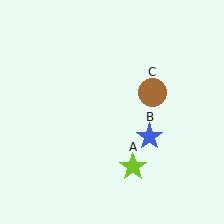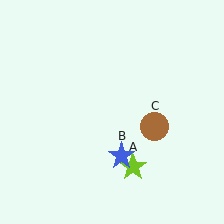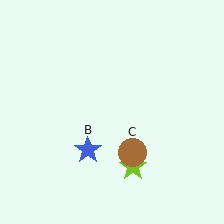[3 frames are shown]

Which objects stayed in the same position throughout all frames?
Lime star (object A) remained stationary.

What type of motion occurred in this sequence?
The blue star (object B), brown circle (object C) rotated clockwise around the center of the scene.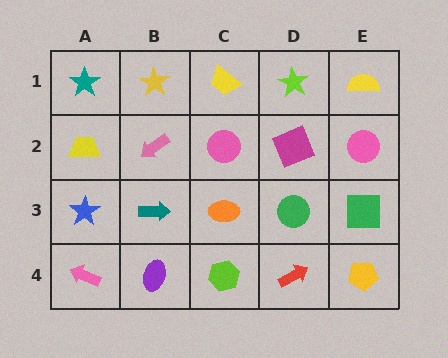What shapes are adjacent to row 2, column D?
A lime star (row 1, column D), a green circle (row 3, column D), a pink circle (row 2, column C), a pink circle (row 2, column E).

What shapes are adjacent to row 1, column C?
A pink circle (row 2, column C), a yellow star (row 1, column B), a lime star (row 1, column D).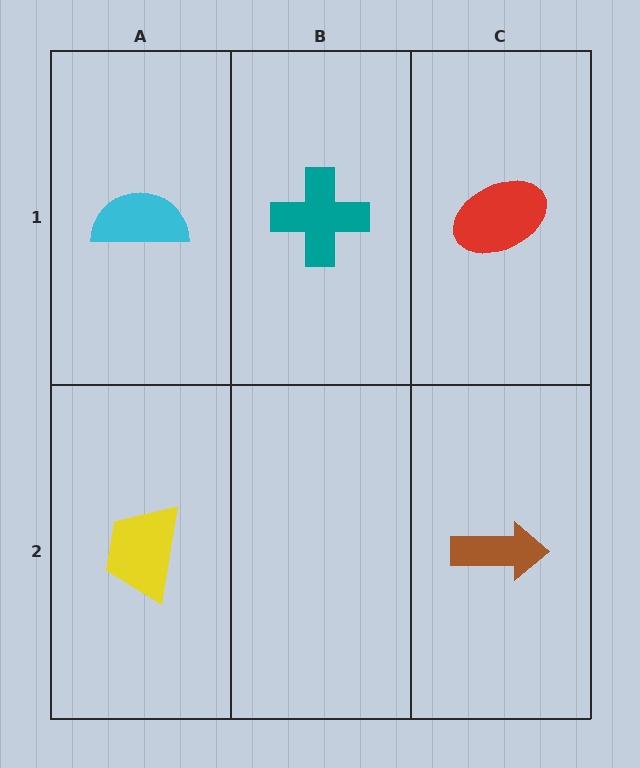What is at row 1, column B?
A teal cross.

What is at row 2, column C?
A brown arrow.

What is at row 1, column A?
A cyan semicircle.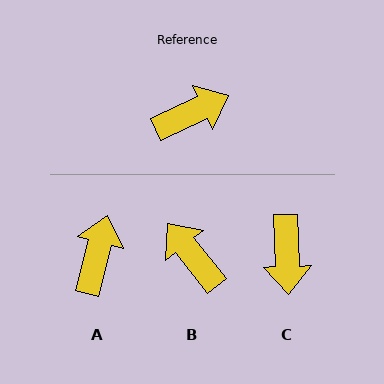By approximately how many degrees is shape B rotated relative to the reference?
Approximately 104 degrees counter-clockwise.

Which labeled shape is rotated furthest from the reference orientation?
C, about 112 degrees away.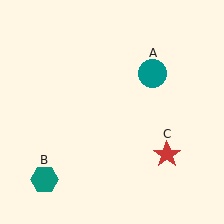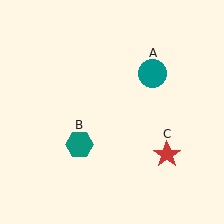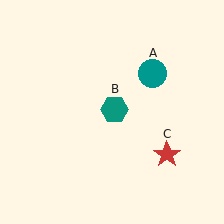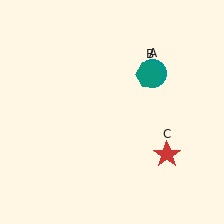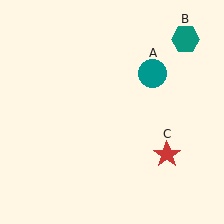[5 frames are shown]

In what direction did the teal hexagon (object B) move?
The teal hexagon (object B) moved up and to the right.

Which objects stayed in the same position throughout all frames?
Teal circle (object A) and red star (object C) remained stationary.